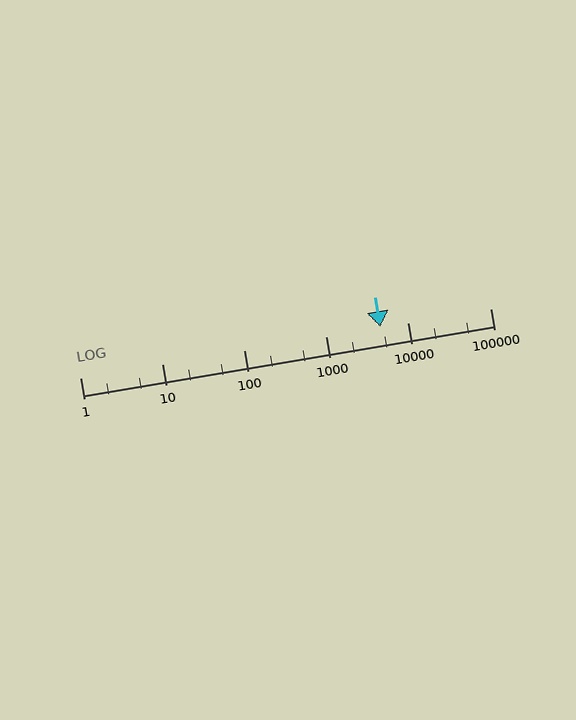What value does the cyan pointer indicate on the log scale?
The pointer indicates approximately 4600.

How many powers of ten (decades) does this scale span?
The scale spans 5 decades, from 1 to 100000.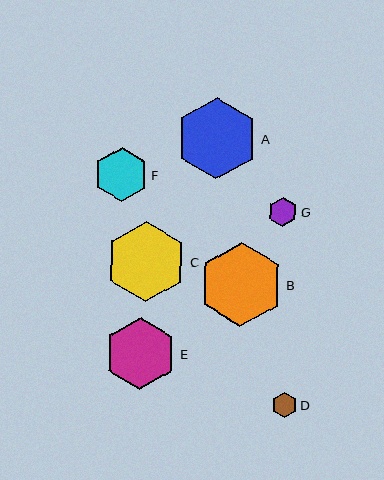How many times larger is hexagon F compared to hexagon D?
Hexagon F is approximately 2.1 times the size of hexagon D.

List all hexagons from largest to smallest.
From largest to smallest: B, A, C, E, F, G, D.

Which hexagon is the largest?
Hexagon B is the largest with a size of approximately 84 pixels.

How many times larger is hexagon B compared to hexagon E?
Hexagon B is approximately 1.2 times the size of hexagon E.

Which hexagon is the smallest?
Hexagon D is the smallest with a size of approximately 25 pixels.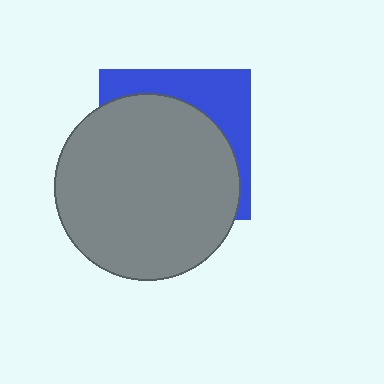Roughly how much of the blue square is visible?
A small part of it is visible (roughly 31%).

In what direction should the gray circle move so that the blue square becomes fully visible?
The gray circle should move toward the lower-left. That is the shortest direction to clear the overlap and leave the blue square fully visible.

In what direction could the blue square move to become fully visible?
The blue square could move toward the upper-right. That would shift it out from behind the gray circle entirely.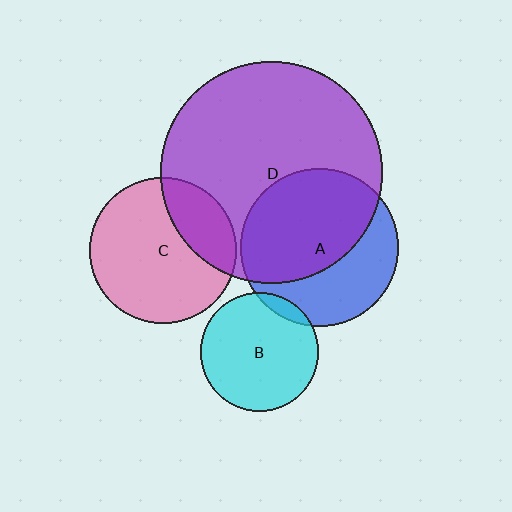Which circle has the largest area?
Circle D (purple).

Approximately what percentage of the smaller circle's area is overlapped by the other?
Approximately 5%.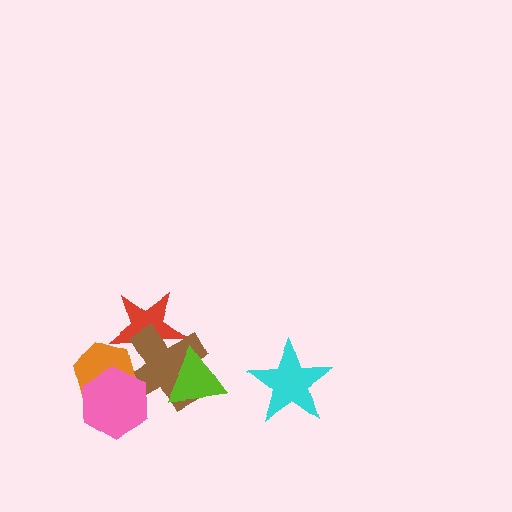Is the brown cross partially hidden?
Yes, it is partially covered by another shape.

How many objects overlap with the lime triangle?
1 object overlaps with the lime triangle.